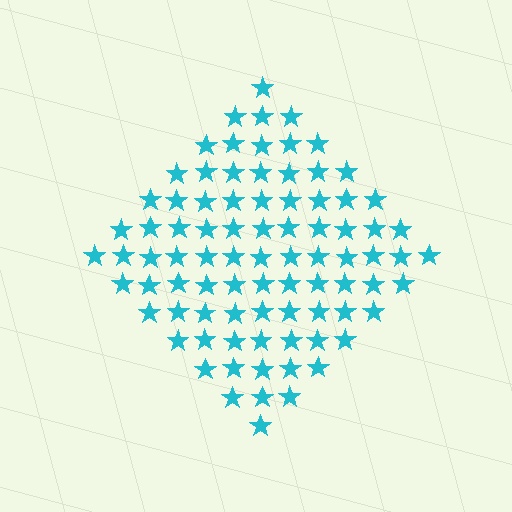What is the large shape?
The large shape is a diamond.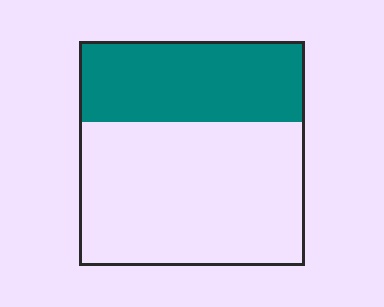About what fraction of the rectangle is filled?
About three eighths (3/8).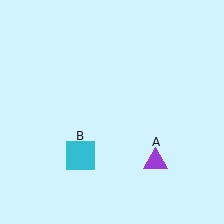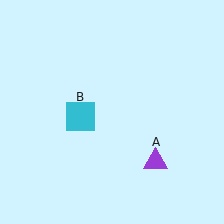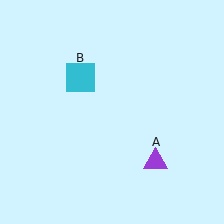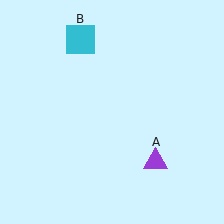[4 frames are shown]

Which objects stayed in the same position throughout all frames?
Purple triangle (object A) remained stationary.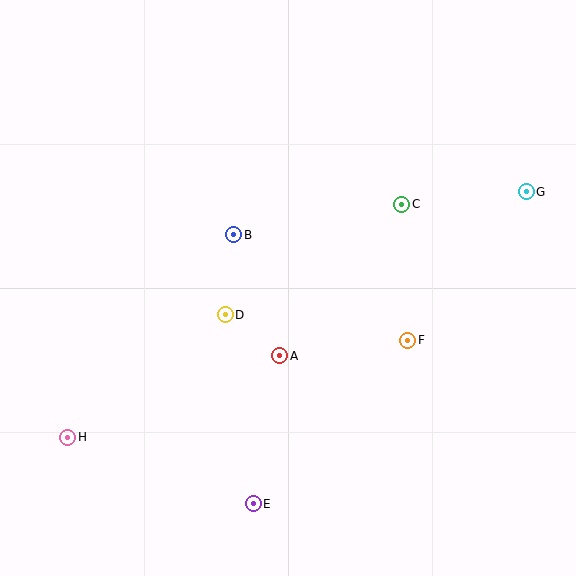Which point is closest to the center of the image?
Point A at (280, 356) is closest to the center.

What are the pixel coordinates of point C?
Point C is at (402, 204).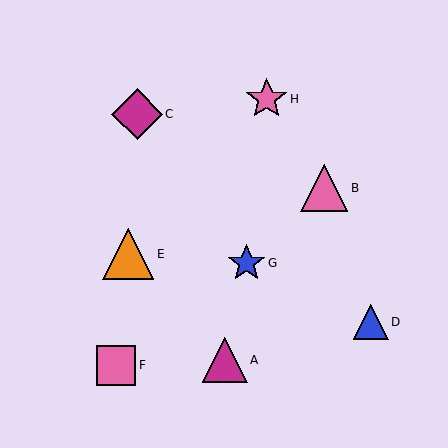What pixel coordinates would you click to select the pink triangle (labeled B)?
Click at (324, 188) to select the pink triangle B.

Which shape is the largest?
The orange triangle (labeled E) is the largest.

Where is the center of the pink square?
The center of the pink square is at (116, 365).